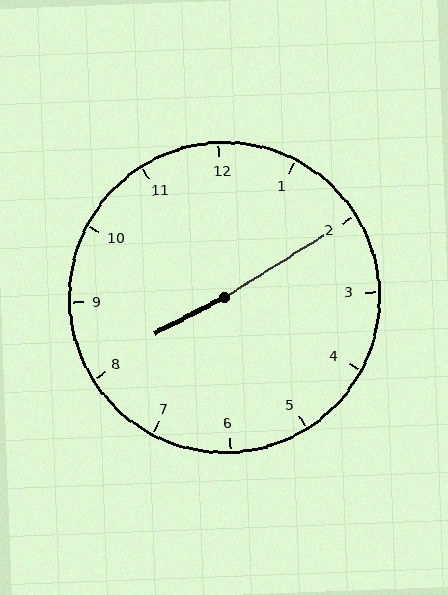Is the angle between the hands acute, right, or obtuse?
It is obtuse.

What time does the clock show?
8:10.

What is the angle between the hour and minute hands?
Approximately 175 degrees.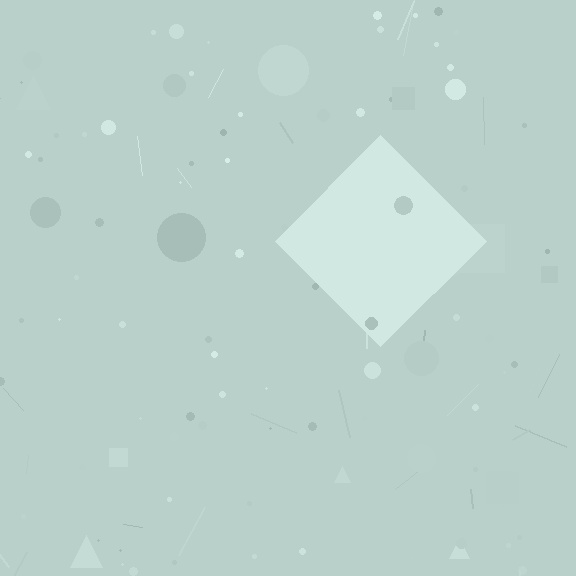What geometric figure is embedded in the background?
A diamond is embedded in the background.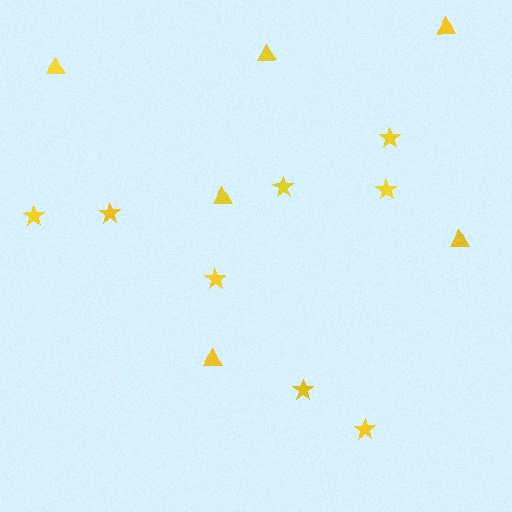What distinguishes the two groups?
There are 2 groups: one group of triangles (6) and one group of stars (8).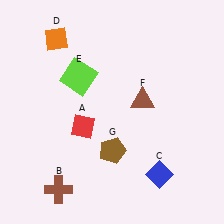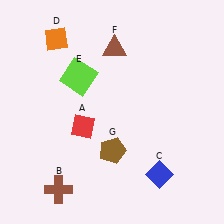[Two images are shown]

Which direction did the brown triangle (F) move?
The brown triangle (F) moved up.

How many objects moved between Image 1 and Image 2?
1 object moved between the two images.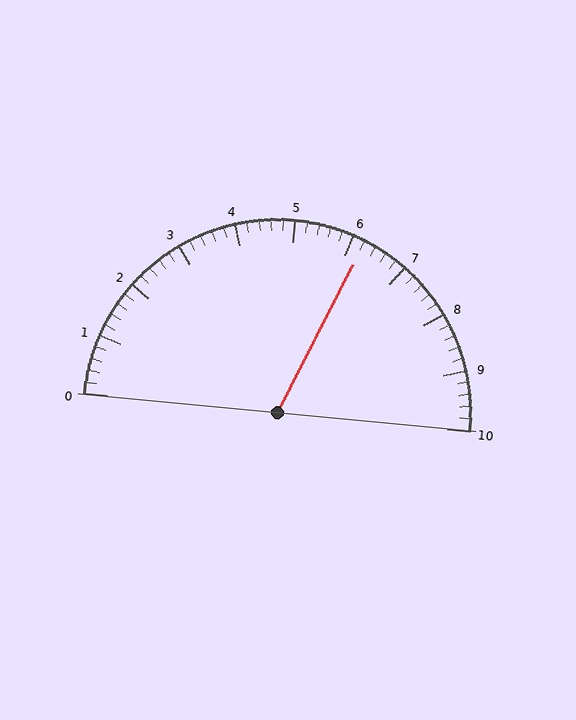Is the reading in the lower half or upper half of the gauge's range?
The reading is in the upper half of the range (0 to 10).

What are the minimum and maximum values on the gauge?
The gauge ranges from 0 to 10.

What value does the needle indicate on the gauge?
The needle indicates approximately 6.2.